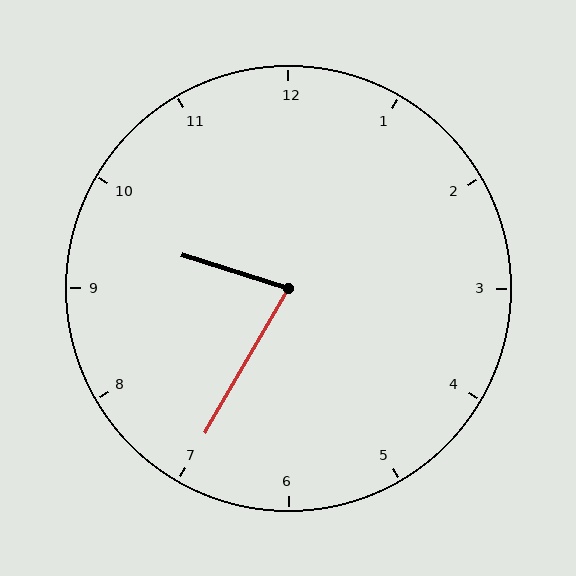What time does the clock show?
9:35.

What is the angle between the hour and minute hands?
Approximately 78 degrees.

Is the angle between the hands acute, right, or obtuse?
It is acute.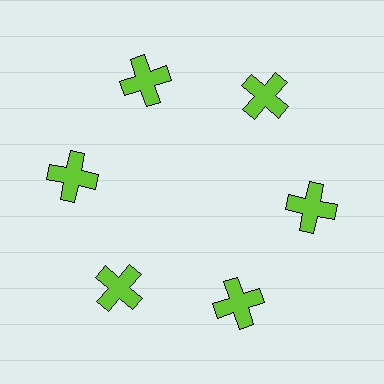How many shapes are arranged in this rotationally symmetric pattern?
There are 6 shapes, arranged in 6 groups of 1.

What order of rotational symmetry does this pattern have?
This pattern has 6-fold rotational symmetry.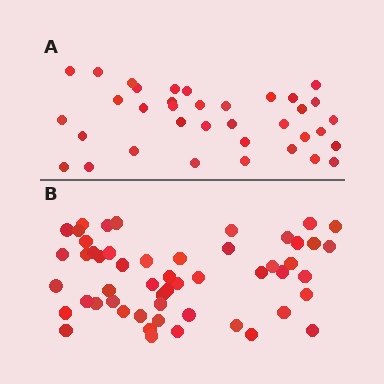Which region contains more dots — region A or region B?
Region B (the bottom region) has more dots.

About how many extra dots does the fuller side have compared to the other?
Region B has approximately 15 more dots than region A.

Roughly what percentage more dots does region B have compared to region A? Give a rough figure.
About 45% more.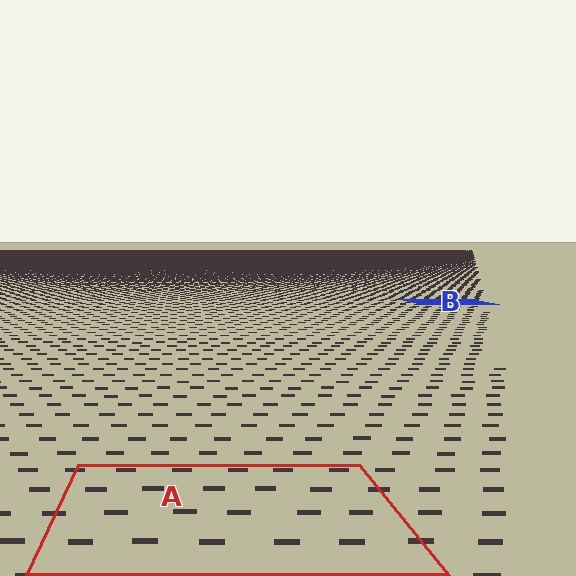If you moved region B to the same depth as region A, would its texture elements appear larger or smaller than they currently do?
They would appear larger. At a closer depth, the same texture elements are projected at a bigger on-screen size.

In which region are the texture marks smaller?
The texture marks are smaller in region B, because it is farther away.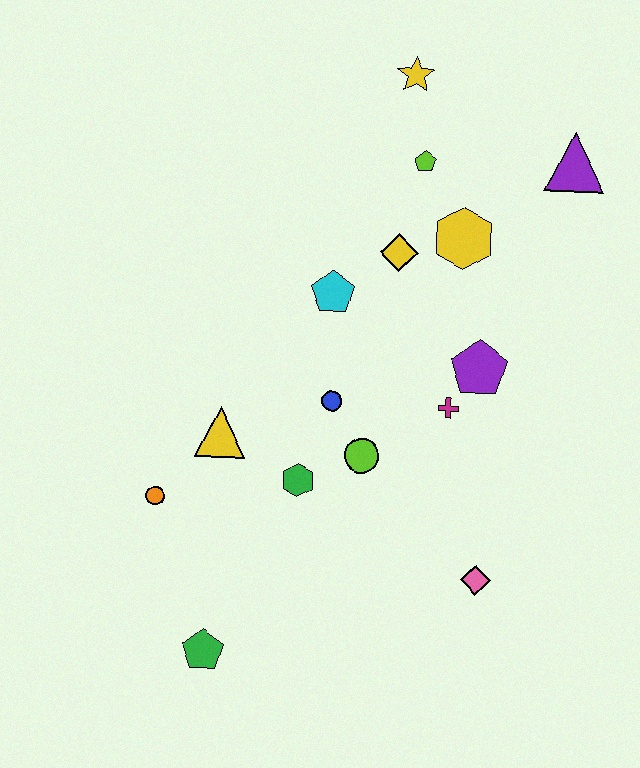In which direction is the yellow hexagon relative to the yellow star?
The yellow hexagon is below the yellow star.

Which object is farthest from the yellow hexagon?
The green pentagon is farthest from the yellow hexagon.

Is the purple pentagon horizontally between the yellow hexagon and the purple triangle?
Yes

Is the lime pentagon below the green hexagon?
No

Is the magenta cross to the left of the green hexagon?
No